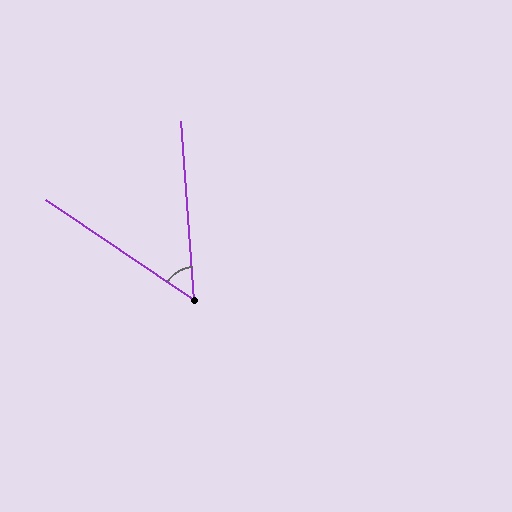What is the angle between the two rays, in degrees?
Approximately 52 degrees.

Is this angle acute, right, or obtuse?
It is acute.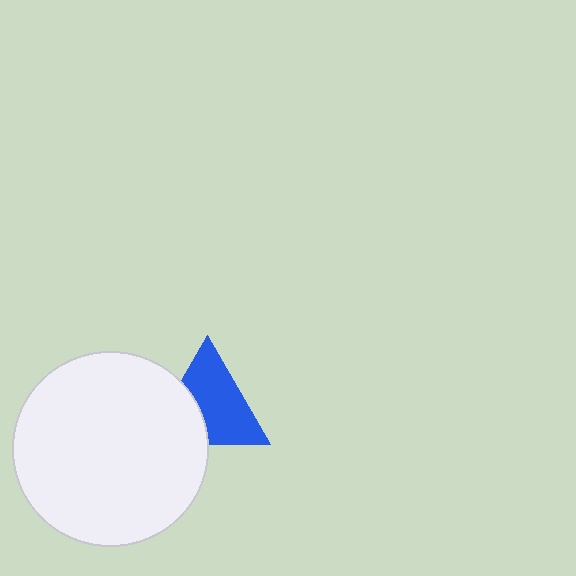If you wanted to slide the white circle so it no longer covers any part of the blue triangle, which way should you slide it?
Slide it left — that is the most direct way to separate the two shapes.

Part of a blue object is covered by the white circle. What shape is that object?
It is a triangle.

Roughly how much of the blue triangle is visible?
Most of it is visible (roughly 66%).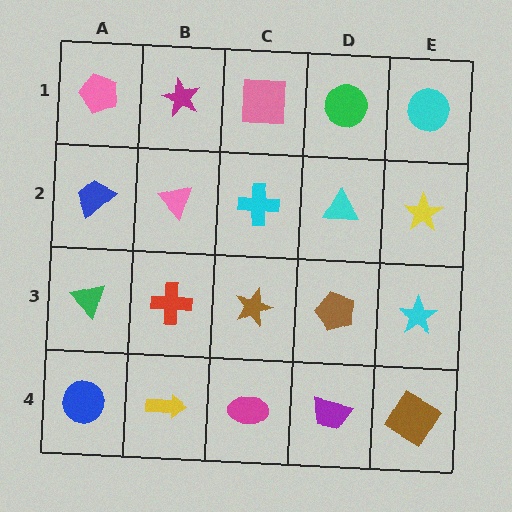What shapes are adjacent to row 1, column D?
A cyan triangle (row 2, column D), a pink square (row 1, column C), a cyan circle (row 1, column E).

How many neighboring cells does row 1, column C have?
3.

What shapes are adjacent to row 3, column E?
A yellow star (row 2, column E), a brown diamond (row 4, column E), a brown pentagon (row 3, column D).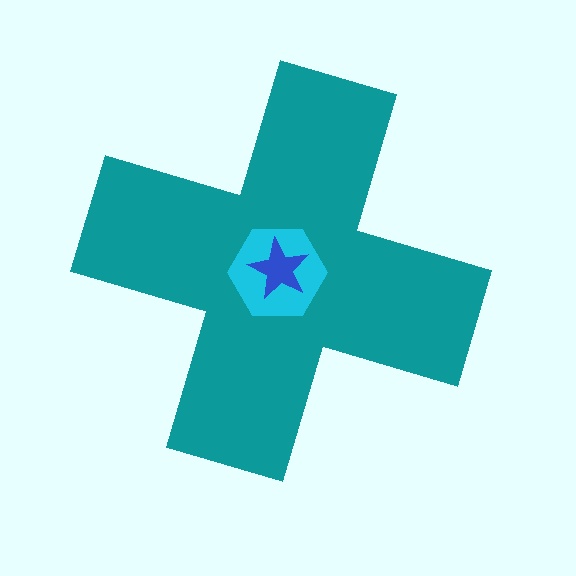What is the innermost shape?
The blue star.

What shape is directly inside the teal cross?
The cyan hexagon.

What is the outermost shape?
The teal cross.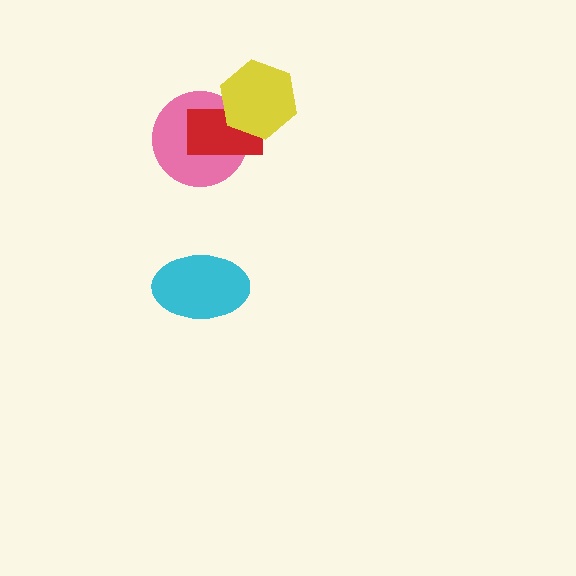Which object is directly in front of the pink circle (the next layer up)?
The red rectangle is directly in front of the pink circle.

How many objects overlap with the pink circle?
2 objects overlap with the pink circle.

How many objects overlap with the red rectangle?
2 objects overlap with the red rectangle.